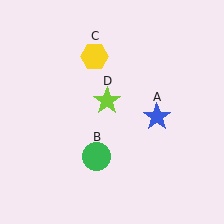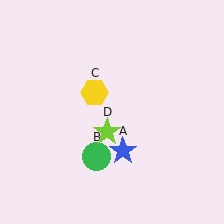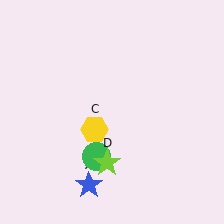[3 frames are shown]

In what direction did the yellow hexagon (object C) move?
The yellow hexagon (object C) moved down.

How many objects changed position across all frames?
3 objects changed position: blue star (object A), yellow hexagon (object C), lime star (object D).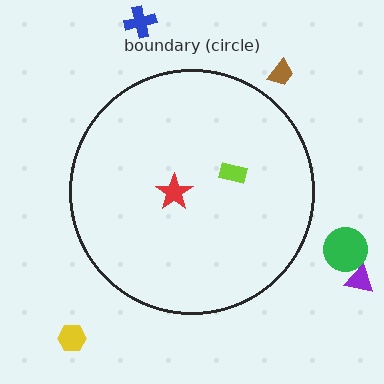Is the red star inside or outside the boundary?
Inside.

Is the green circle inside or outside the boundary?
Outside.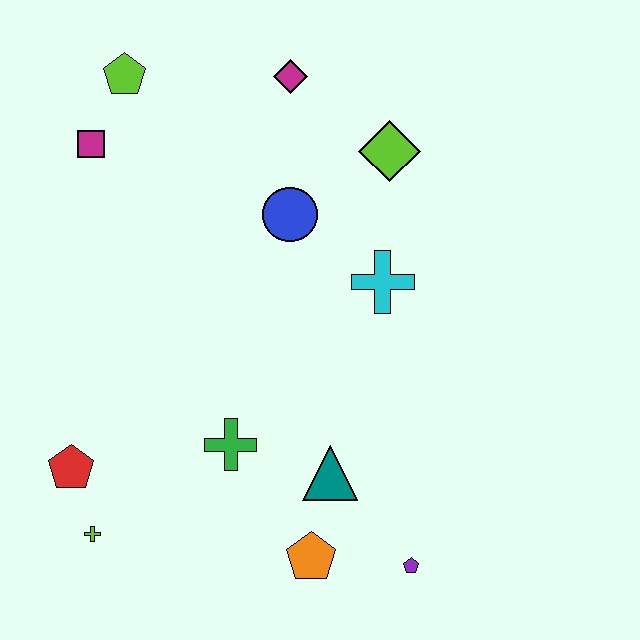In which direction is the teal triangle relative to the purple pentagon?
The teal triangle is above the purple pentagon.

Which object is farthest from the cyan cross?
The lime cross is farthest from the cyan cross.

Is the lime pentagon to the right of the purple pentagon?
No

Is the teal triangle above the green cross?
No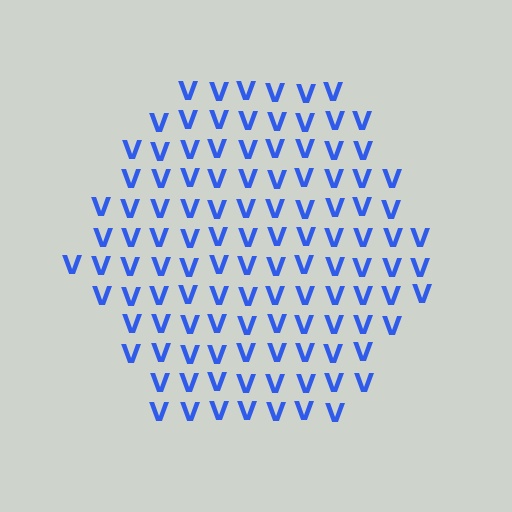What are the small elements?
The small elements are letter V's.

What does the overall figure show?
The overall figure shows a hexagon.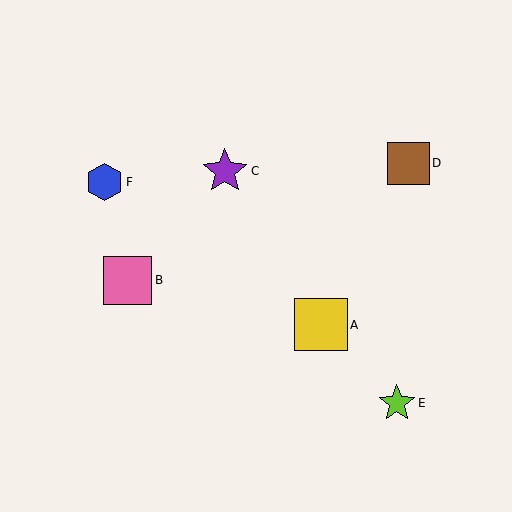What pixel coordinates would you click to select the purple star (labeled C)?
Click at (225, 171) to select the purple star C.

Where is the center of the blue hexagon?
The center of the blue hexagon is at (105, 182).